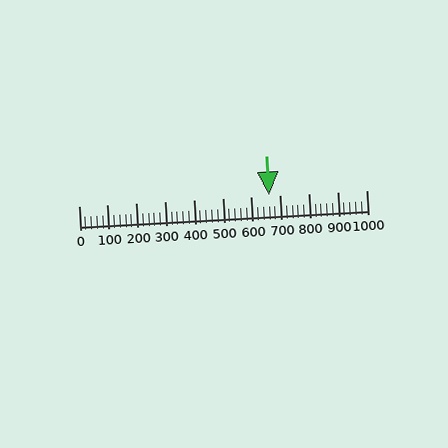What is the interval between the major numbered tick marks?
The major tick marks are spaced 100 units apart.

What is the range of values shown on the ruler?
The ruler shows values from 0 to 1000.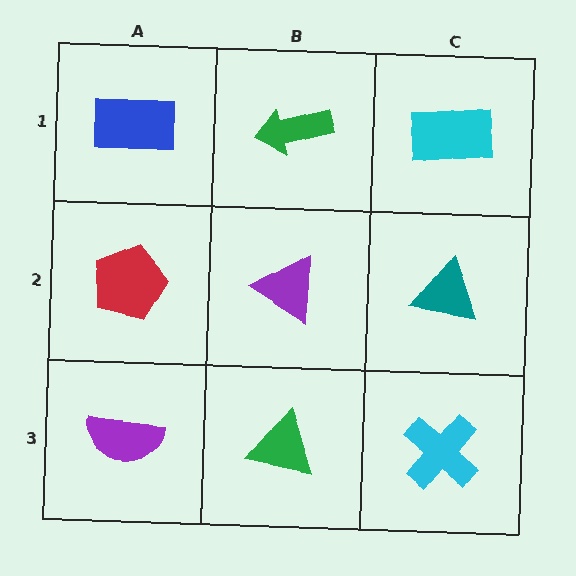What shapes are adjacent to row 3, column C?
A teal triangle (row 2, column C), a green triangle (row 3, column B).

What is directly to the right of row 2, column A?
A purple triangle.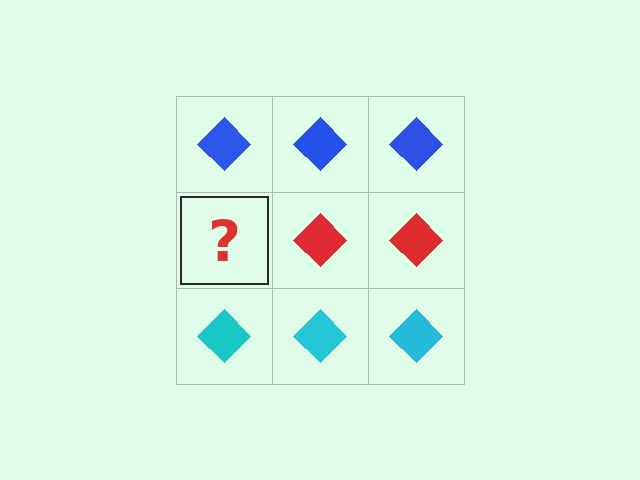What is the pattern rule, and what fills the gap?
The rule is that each row has a consistent color. The gap should be filled with a red diamond.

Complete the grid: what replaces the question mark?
The question mark should be replaced with a red diamond.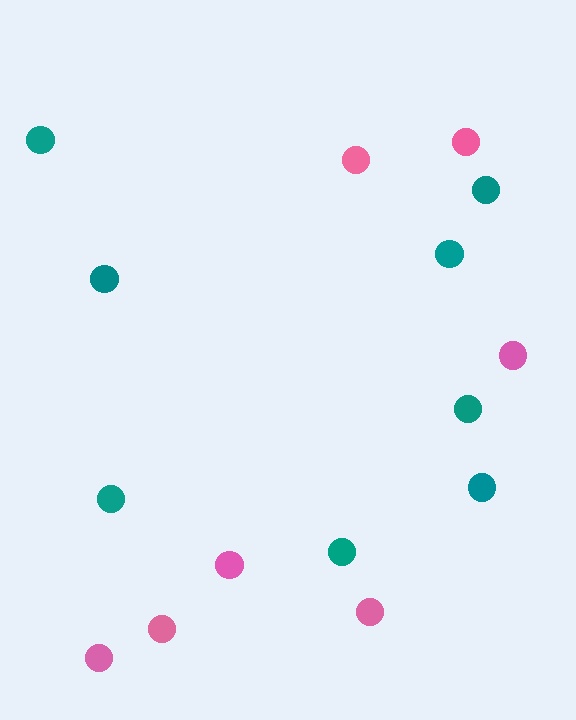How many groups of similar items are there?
There are 2 groups: one group of pink circles (7) and one group of teal circles (8).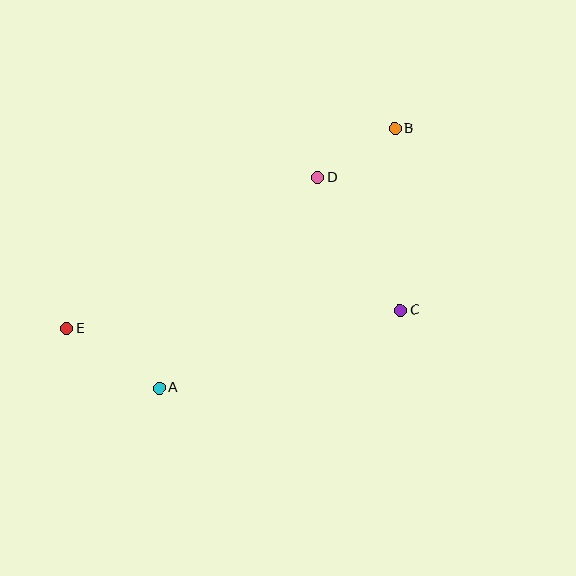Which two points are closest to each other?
Points B and D are closest to each other.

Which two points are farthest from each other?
Points B and E are farthest from each other.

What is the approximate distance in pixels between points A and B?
The distance between A and B is approximately 351 pixels.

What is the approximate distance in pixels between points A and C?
The distance between A and C is approximately 253 pixels.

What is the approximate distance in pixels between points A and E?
The distance between A and E is approximately 110 pixels.